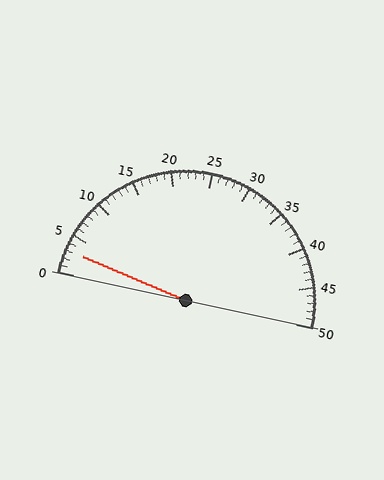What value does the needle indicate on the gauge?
The needle indicates approximately 3.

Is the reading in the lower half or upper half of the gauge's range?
The reading is in the lower half of the range (0 to 50).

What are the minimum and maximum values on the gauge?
The gauge ranges from 0 to 50.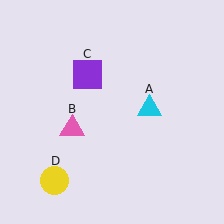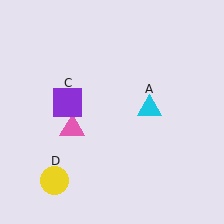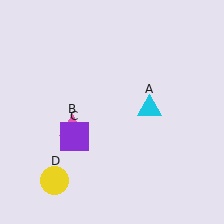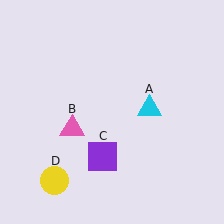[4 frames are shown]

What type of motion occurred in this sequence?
The purple square (object C) rotated counterclockwise around the center of the scene.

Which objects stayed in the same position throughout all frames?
Cyan triangle (object A) and pink triangle (object B) and yellow circle (object D) remained stationary.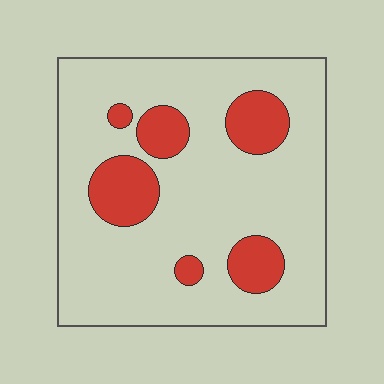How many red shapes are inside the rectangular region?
6.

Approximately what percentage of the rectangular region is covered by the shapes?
Approximately 20%.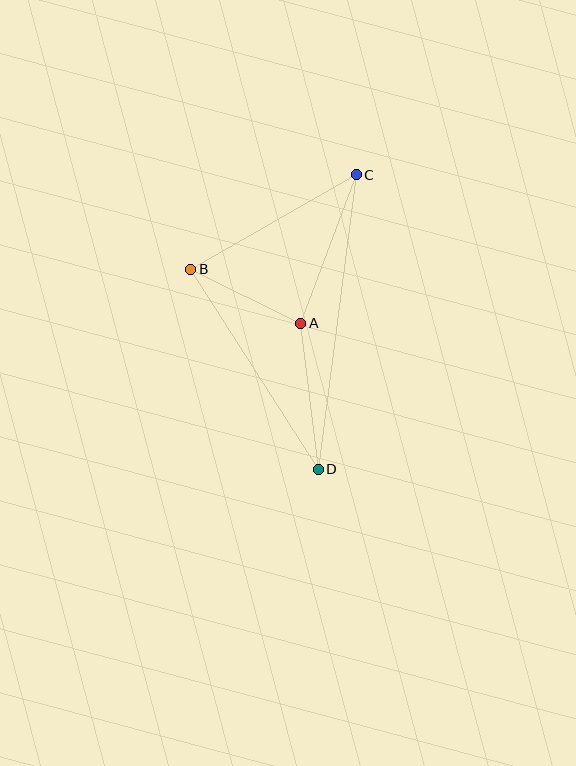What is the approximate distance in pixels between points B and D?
The distance between B and D is approximately 237 pixels.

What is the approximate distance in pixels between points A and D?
The distance between A and D is approximately 147 pixels.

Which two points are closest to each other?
Points A and B are closest to each other.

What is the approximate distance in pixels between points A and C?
The distance between A and C is approximately 159 pixels.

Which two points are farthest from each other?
Points C and D are farthest from each other.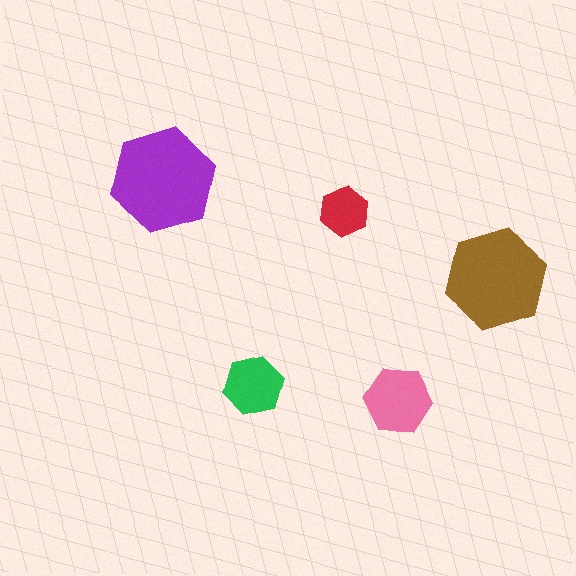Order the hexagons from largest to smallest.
the purple one, the brown one, the pink one, the green one, the red one.